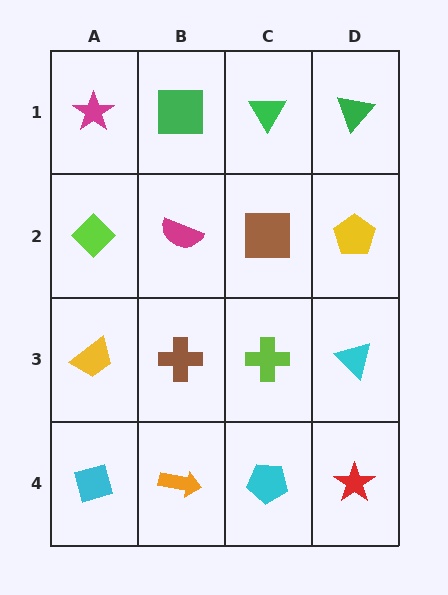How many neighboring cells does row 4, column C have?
3.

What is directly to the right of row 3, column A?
A brown cross.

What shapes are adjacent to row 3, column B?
A magenta semicircle (row 2, column B), an orange arrow (row 4, column B), a yellow trapezoid (row 3, column A), a lime cross (row 3, column C).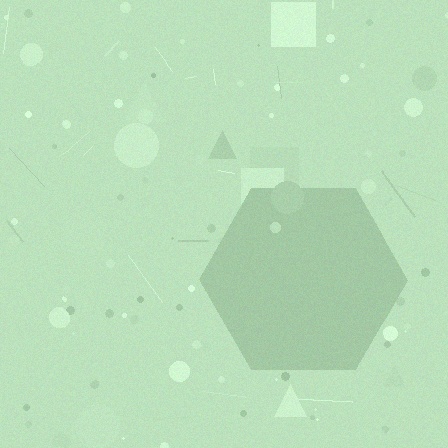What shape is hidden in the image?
A hexagon is hidden in the image.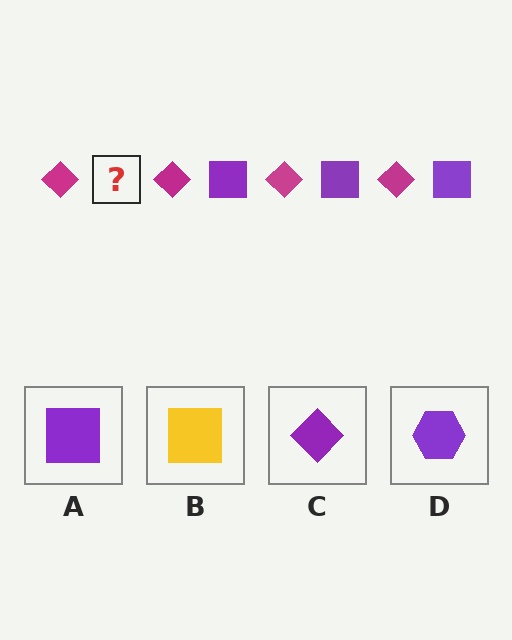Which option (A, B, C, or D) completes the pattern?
A.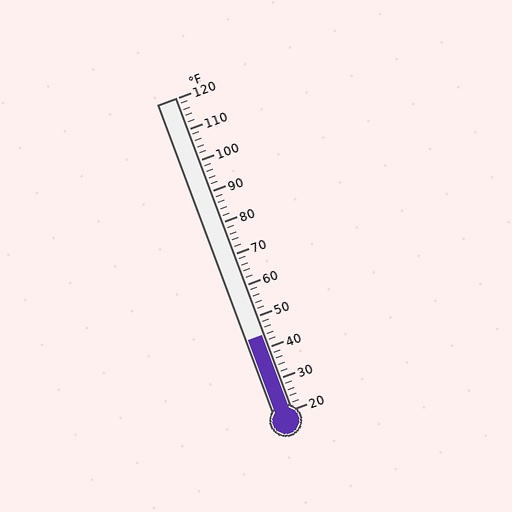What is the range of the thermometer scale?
The thermometer scale ranges from 20°F to 120°F.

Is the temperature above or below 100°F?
The temperature is below 100°F.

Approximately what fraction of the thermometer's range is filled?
The thermometer is filled to approximately 25% of its range.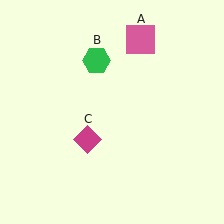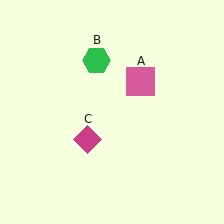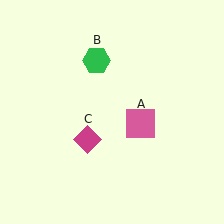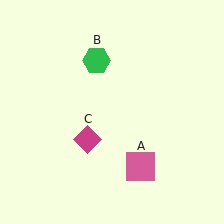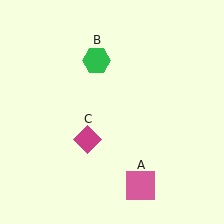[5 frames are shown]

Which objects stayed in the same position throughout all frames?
Green hexagon (object B) and magenta diamond (object C) remained stationary.